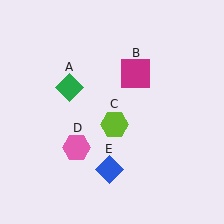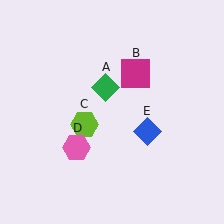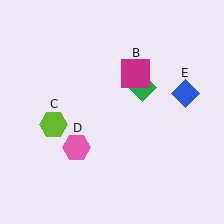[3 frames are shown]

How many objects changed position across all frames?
3 objects changed position: green diamond (object A), lime hexagon (object C), blue diamond (object E).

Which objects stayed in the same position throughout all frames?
Magenta square (object B) and pink hexagon (object D) remained stationary.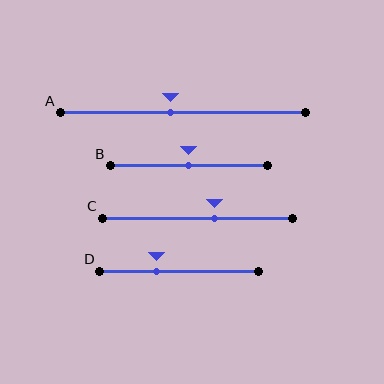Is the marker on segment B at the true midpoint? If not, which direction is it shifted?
Yes, the marker on segment B is at the true midpoint.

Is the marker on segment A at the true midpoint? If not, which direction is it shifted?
No, the marker on segment A is shifted to the left by about 5% of the segment length.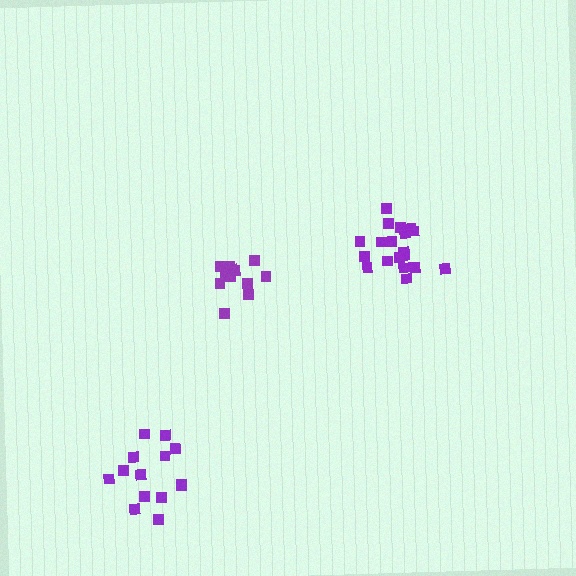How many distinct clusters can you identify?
There are 3 distinct clusters.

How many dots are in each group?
Group 1: 19 dots, Group 2: 14 dots, Group 3: 13 dots (46 total).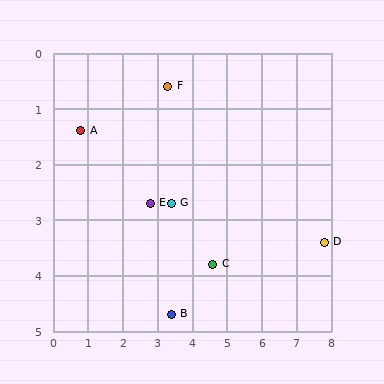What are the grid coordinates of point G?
Point G is at approximately (3.4, 2.7).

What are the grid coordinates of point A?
Point A is at approximately (0.8, 1.4).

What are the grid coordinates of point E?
Point E is at approximately (2.8, 2.7).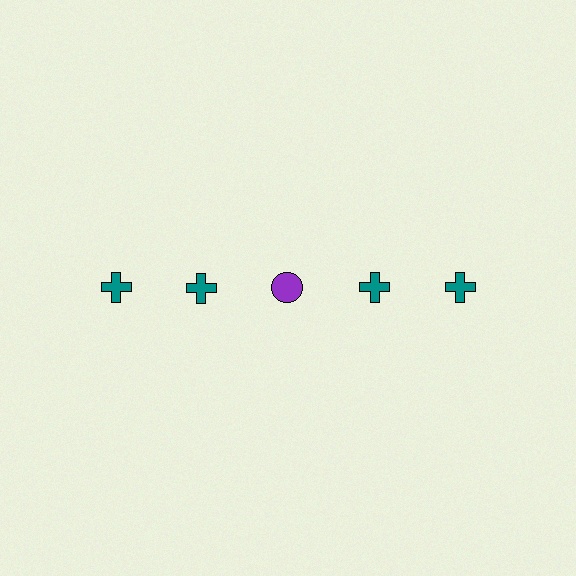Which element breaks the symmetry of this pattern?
The purple circle in the top row, center column breaks the symmetry. All other shapes are teal crosses.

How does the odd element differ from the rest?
It differs in both color (purple instead of teal) and shape (circle instead of cross).